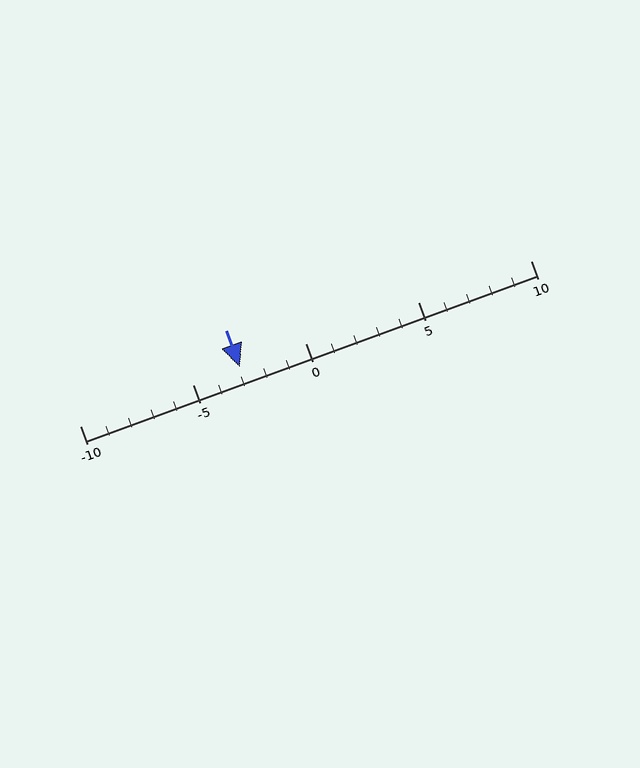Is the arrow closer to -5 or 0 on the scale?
The arrow is closer to -5.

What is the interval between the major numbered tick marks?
The major tick marks are spaced 5 units apart.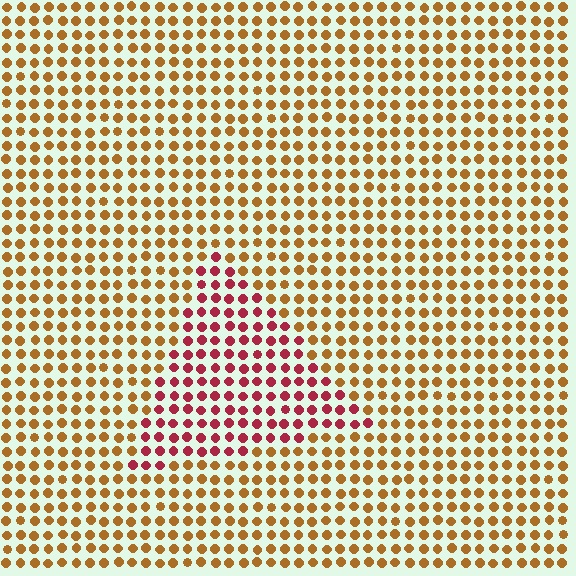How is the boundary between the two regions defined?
The boundary is defined purely by a slight shift in hue (about 46 degrees). Spacing, size, and orientation are identical on both sides.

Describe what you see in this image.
The image is filled with small brown elements in a uniform arrangement. A triangle-shaped region is visible where the elements are tinted to a slightly different hue, forming a subtle color boundary.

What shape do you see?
I see a triangle.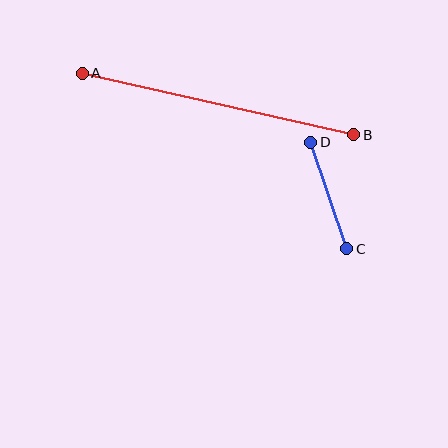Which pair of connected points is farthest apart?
Points A and B are farthest apart.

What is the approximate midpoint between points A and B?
The midpoint is at approximately (218, 104) pixels.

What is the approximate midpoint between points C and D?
The midpoint is at approximately (329, 195) pixels.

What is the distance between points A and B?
The distance is approximately 278 pixels.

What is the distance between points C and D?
The distance is approximately 112 pixels.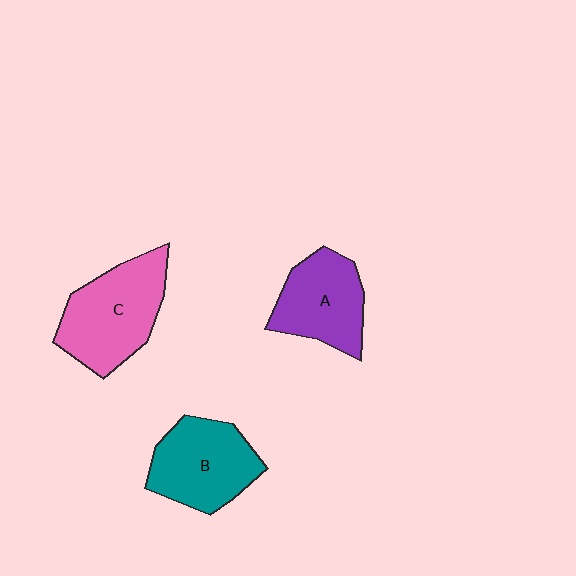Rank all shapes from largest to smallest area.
From largest to smallest: C (pink), B (teal), A (purple).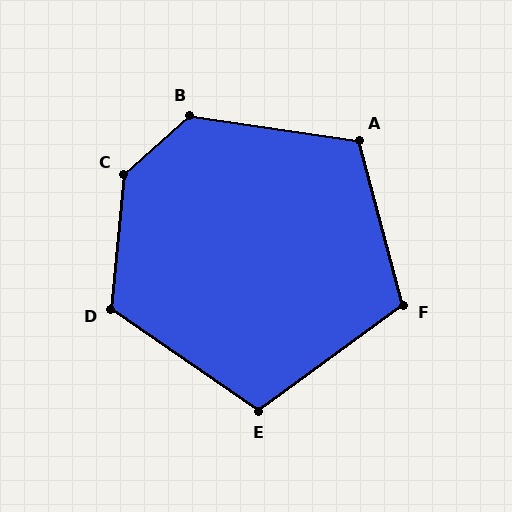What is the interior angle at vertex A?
Approximately 113 degrees (obtuse).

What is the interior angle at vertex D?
Approximately 119 degrees (obtuse).